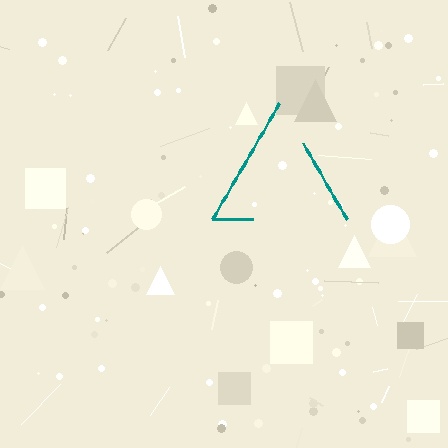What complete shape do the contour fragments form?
The contour fragments form a triangle.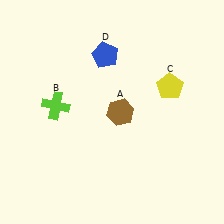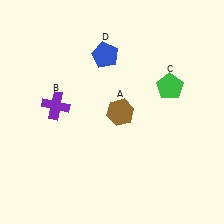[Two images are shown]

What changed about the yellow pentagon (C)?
In Image 1, C is yellow. In Image 2, it changed to green.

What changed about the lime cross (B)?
In Image 1, B is lime. In Image 2, it changed to purple.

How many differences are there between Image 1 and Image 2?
There are 2 differences between the two images.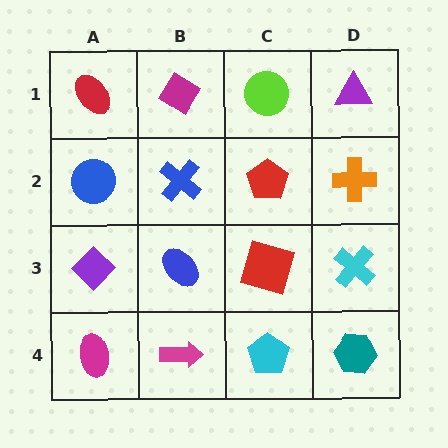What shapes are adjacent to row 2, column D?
A purple triangle (row 1, column D), a cyan cross (row 3, column D), a red pentagon (row 2, column C).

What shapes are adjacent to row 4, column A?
A purple diamond (row 3, column A), a magenta arrow (row 4, column B).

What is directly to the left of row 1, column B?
A red ellipse.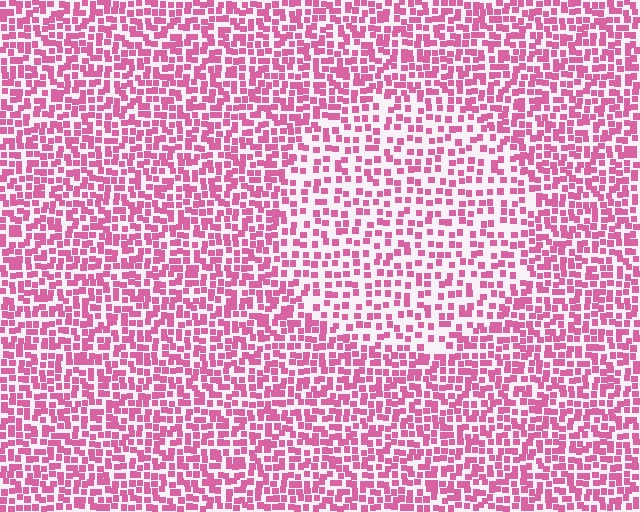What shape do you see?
I see a circle.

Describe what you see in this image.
The image contains small pink elements arranged at two different densities. A circle-shaped region is visible where the elements are less densely packed than the surrounding area.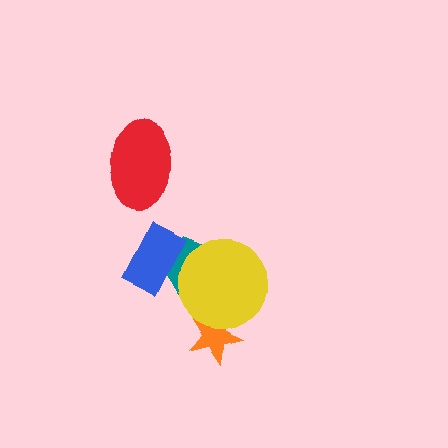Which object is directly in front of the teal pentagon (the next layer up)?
The yellow circle is directly in front of the teal pentagon.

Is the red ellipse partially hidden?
No, no other shape covers it.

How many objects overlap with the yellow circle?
2 objects overlap with the yellow circle.